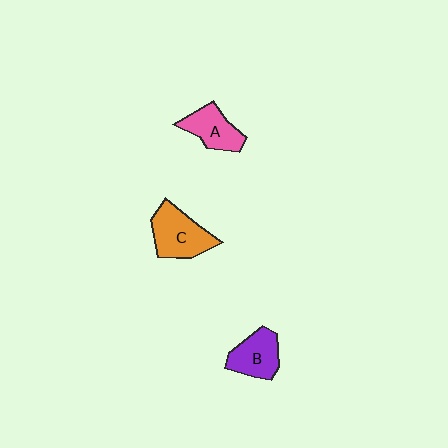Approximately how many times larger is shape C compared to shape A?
Approximately 1.3 times.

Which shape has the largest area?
Shape C (orange).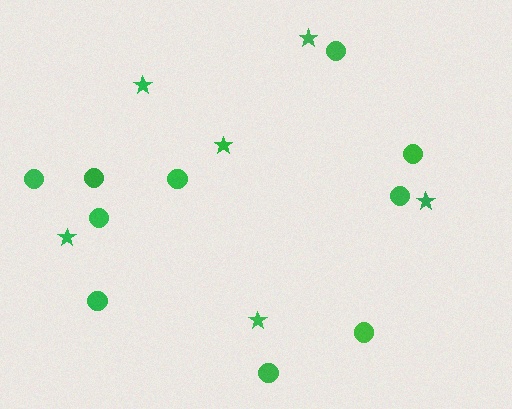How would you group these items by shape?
There are 2 groups: one group of stars (6) and one group of circles (10).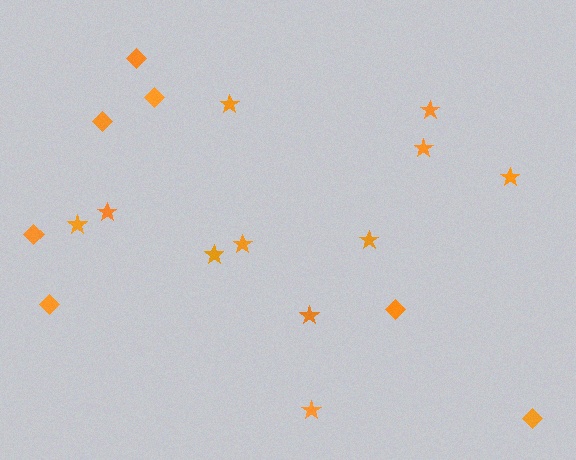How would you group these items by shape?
There are 2 groups: one group of stars (11) and one group of diamonds (7).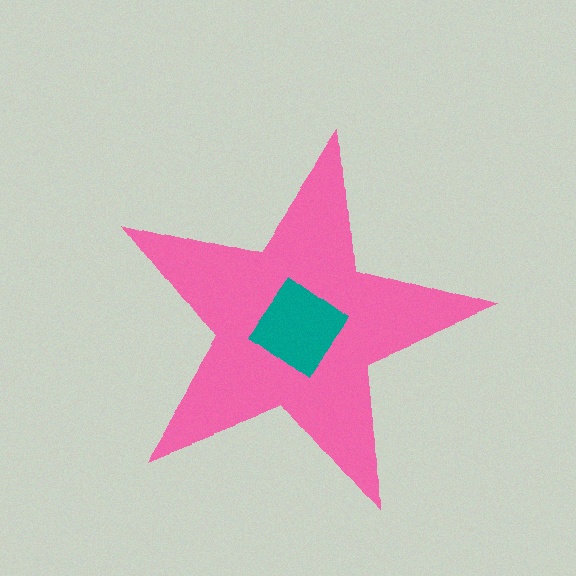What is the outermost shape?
The pink star.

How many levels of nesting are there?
2.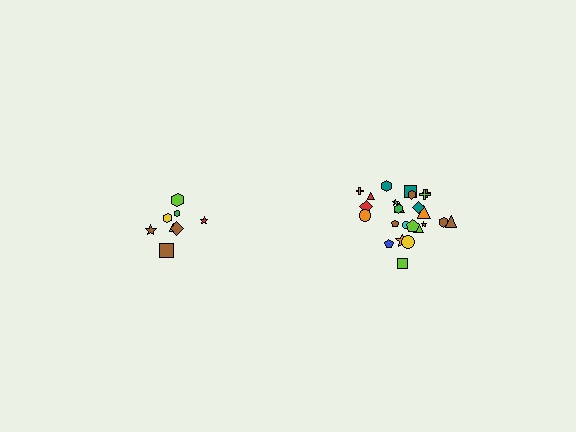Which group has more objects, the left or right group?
The right group.